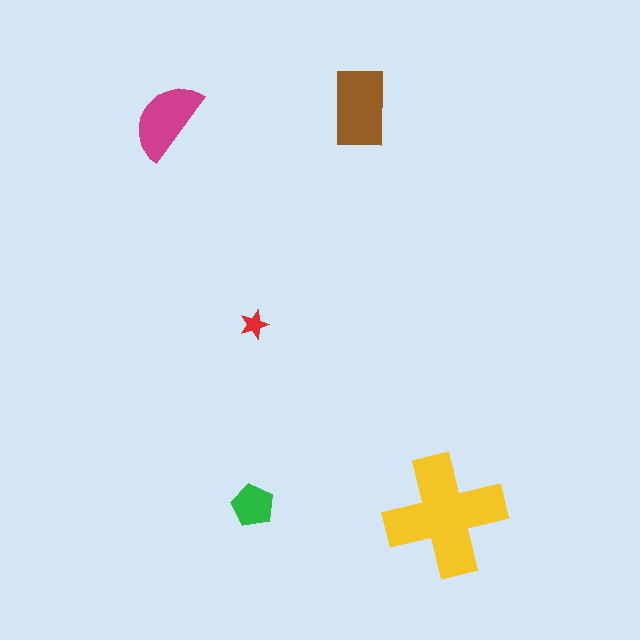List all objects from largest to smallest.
The yellow cross, the brown rectangle, the magenta semicircle, the green pentagon, the red star.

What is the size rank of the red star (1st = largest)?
5th.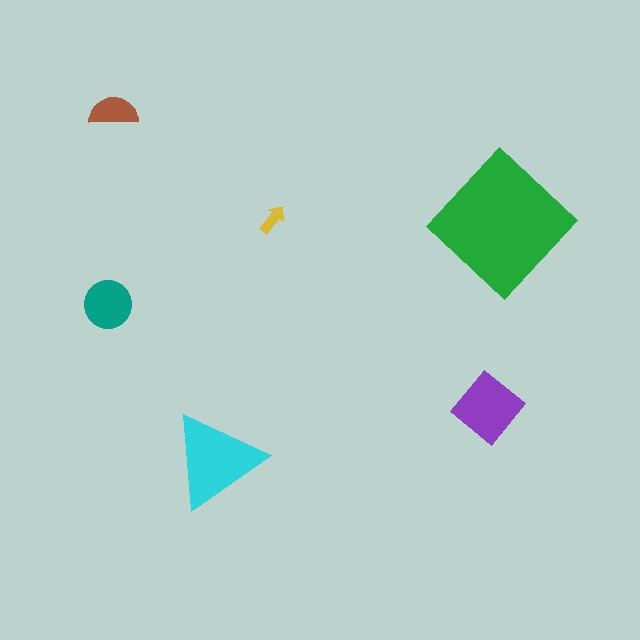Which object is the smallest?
The yellow arrow.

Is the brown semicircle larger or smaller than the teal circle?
Smaller.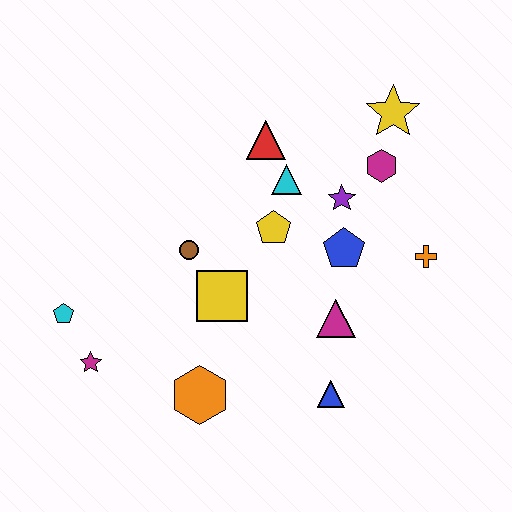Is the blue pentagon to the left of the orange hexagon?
No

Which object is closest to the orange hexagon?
The yellow square is closest to the orange hexagon.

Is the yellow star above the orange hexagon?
Yes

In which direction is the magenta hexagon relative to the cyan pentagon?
The magenta hexagon is to the right of the cyan pentagon.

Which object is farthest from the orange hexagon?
The yellow star is farthest from the orange hexagon.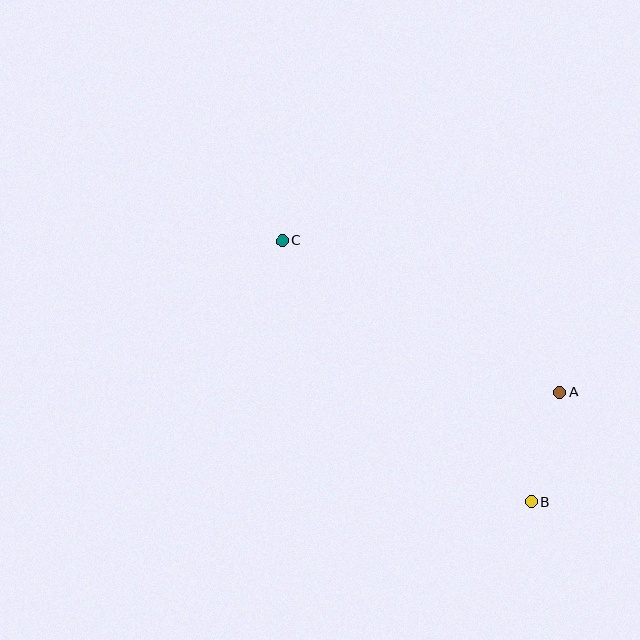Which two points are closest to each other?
Points A and B are closest to each other.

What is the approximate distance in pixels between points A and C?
The distance between A and C is approximately 316 pixels.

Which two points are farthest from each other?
Points B and C are farthest from each other.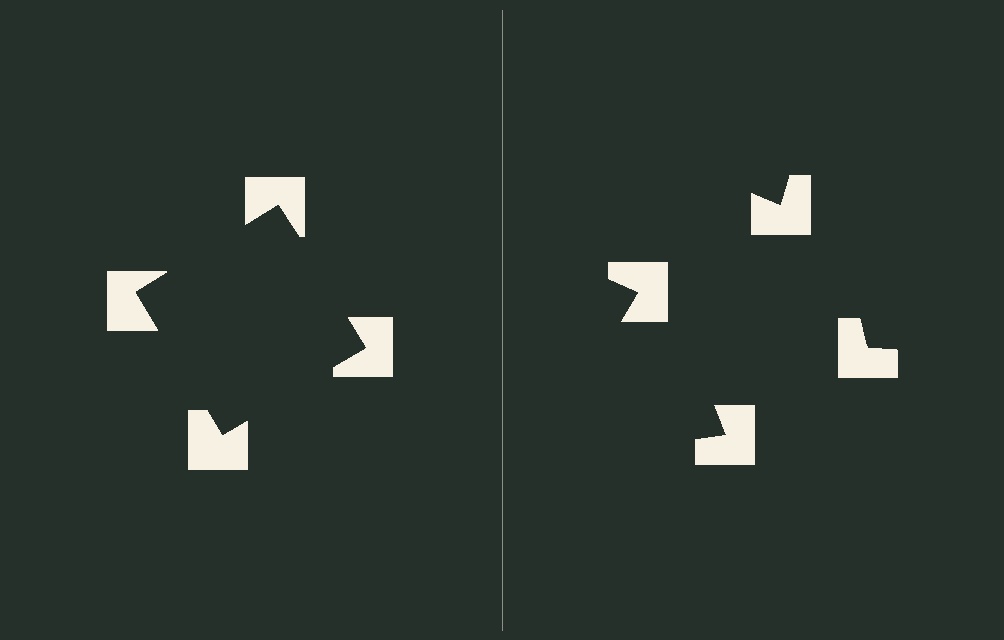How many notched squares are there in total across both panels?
8 — 4 on each side.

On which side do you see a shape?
An illusory square appears on the left side. On the right side the wedge cuts are rotated, so no coherent shape forms.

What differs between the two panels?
The notched squares are positioned identically on both sides; only the wedge orientations differ. On the left they align to a square; on the right they are misaligned.